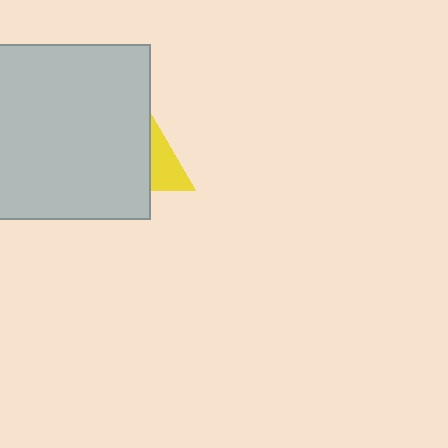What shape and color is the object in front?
The object in front is a light gray rectangle.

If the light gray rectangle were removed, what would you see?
You would see the complete yellow triangle.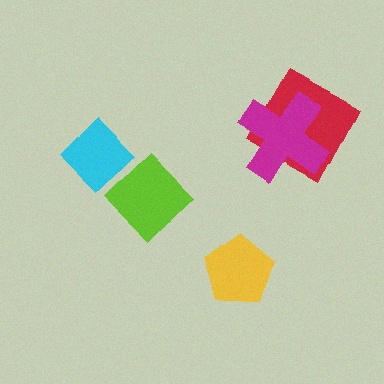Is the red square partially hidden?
Yes, it is partially covered by another shape.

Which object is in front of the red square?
The magenta cross is in front of the red square.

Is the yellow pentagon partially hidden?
No, no other shape covers it.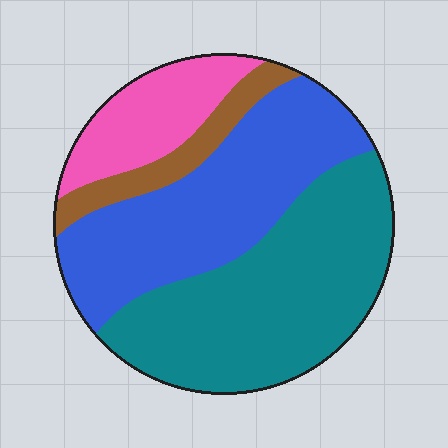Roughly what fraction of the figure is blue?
Blue covers 35% of the figure.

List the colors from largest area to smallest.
From largest to smallest: teal, blue, pink, brown.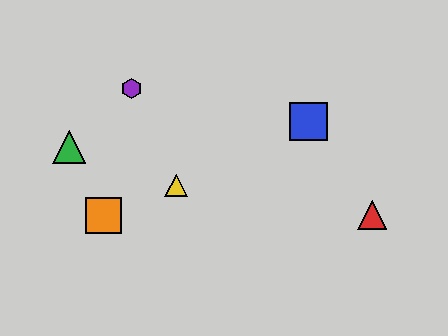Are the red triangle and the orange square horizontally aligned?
Yes, both are at y≈215.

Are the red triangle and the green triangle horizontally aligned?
No, the red triangle is at y≈215 and the green triangle is at y≈147.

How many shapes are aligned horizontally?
2 shapes (the red triangle, the orange square) are aligned horizontally.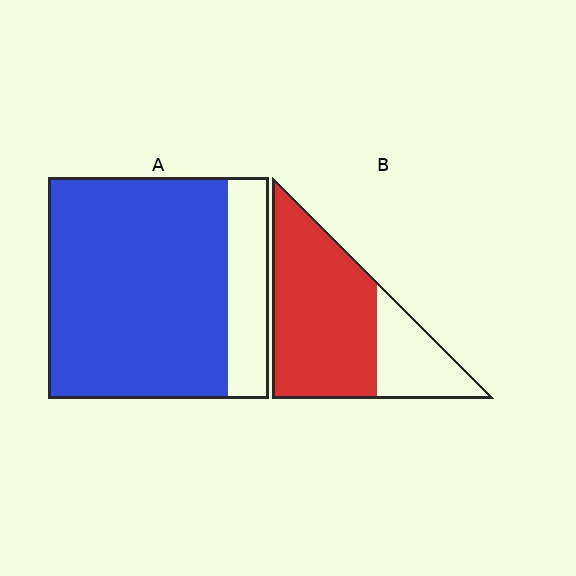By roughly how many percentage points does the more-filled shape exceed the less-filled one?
By roughly 10 percentage points (A over B).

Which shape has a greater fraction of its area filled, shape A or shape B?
Shape A.